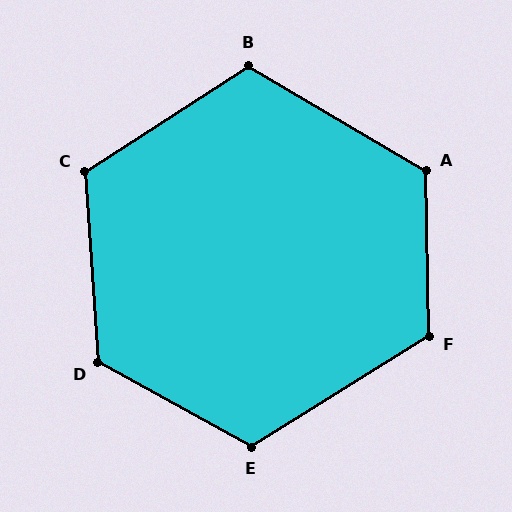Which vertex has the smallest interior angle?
B, at approximately 116 degrees.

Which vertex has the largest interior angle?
D, at approximately 122 degrees.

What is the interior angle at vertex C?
Approximately 119 degrees (obtuse).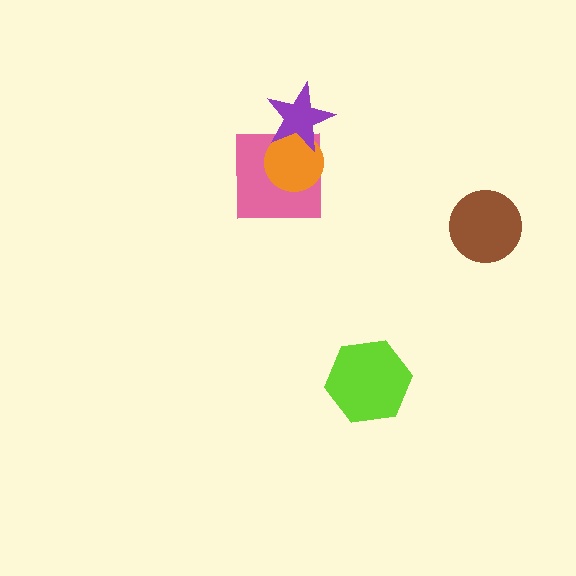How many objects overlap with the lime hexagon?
0 objects overlap with the lime hexagon.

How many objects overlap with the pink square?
2 objects overlap with the pink square.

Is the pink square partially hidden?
Yes, it is partially covered by another shape.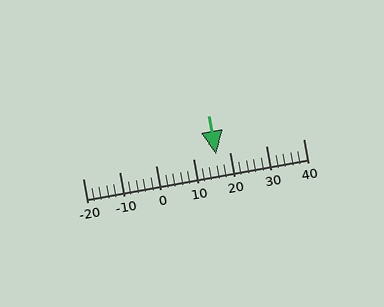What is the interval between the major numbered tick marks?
The major tick marks are spaced 10 units apart.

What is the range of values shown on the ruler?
The ruler shows values from -20 to 40.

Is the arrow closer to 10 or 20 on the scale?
The arrow is closer to 20.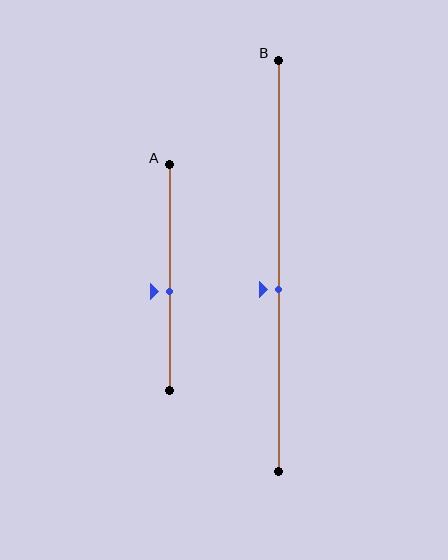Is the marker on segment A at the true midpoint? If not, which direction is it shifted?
No, the marker on segment A is shifted downward by about 6% of the segment length.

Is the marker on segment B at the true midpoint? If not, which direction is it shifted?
No, the marker on segment B is shifted downward by about 6% of the segment length.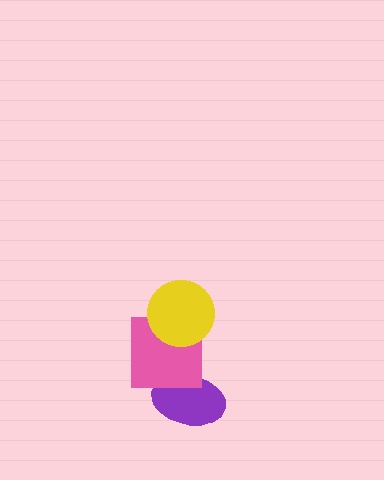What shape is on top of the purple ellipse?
The pink square is on top of the purple ellipse.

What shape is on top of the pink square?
The yellow circle is on top of the pink square.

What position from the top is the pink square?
The pink square is 2nd from the top.